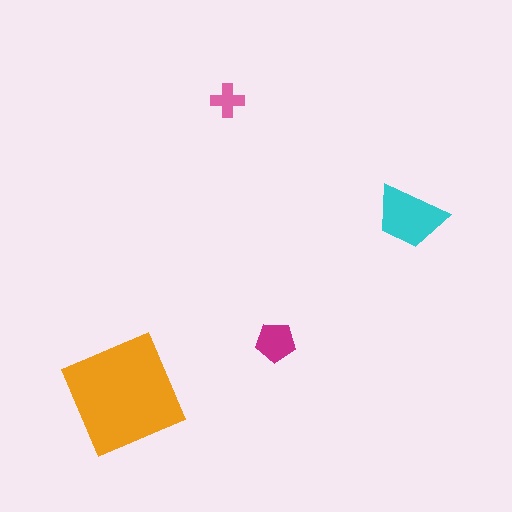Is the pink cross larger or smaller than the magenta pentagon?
Smaller.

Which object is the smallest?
The pink cross.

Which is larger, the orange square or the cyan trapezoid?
The orange square.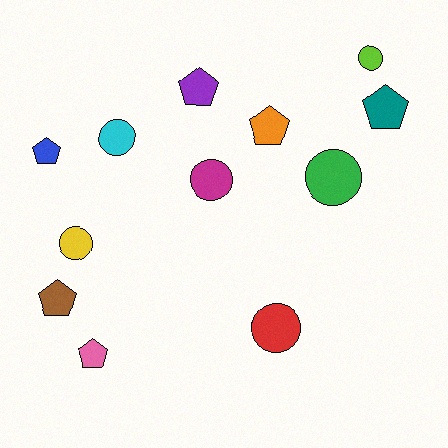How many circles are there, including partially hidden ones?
There are 6 circles.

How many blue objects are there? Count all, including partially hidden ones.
There is 1 blue object.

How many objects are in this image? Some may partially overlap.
There are 12 objects.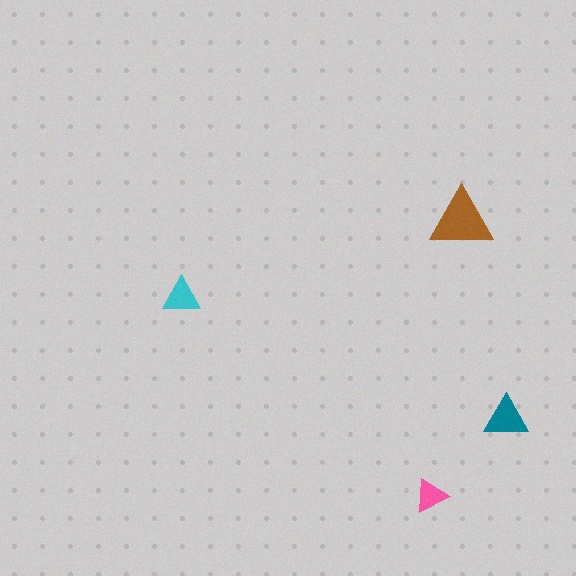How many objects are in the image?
There are 4 objects in the image.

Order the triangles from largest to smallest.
the brown one, the teal one, the cyan one, the pink one.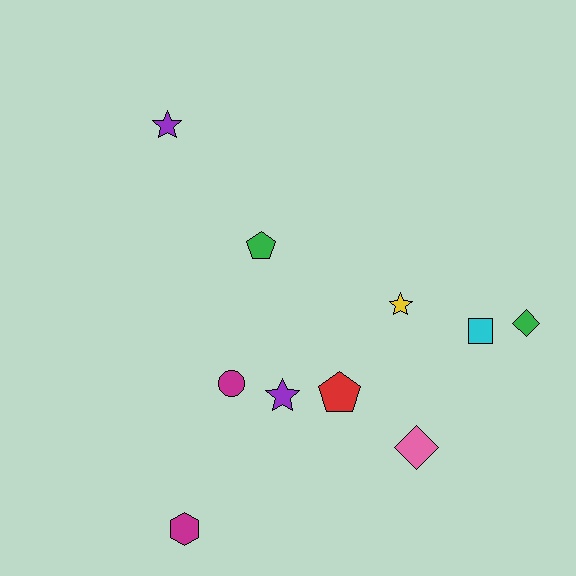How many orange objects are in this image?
There are no orange objects.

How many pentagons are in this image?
There are 2 pentagons.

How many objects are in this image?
There are 10 objects.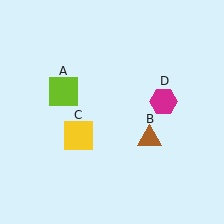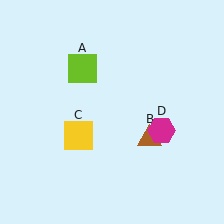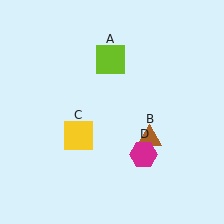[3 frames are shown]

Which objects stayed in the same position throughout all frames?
Brown triangle (object B) and yellow square (object C) remained stationary.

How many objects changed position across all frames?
2 objects changed position: lime square (object A), magenta hexagon (object D).